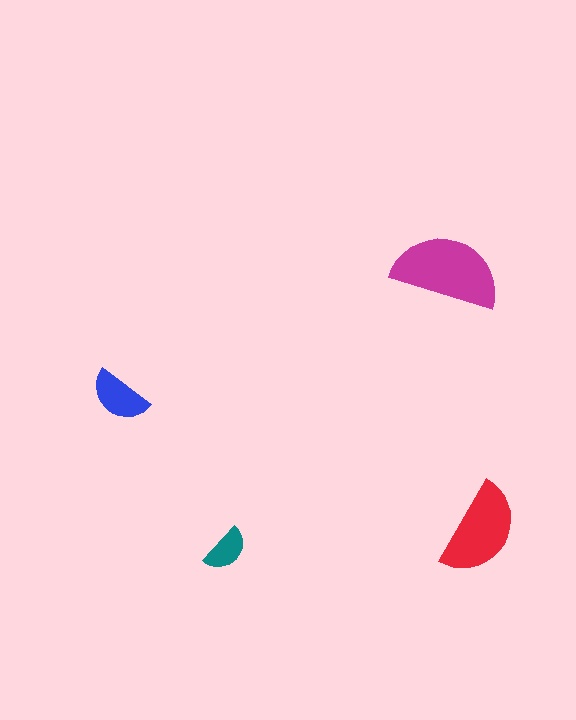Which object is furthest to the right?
The red semicircle is rightmost.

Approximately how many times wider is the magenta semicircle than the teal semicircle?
About 2.5 times wider.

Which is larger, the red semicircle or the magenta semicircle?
The magenta one.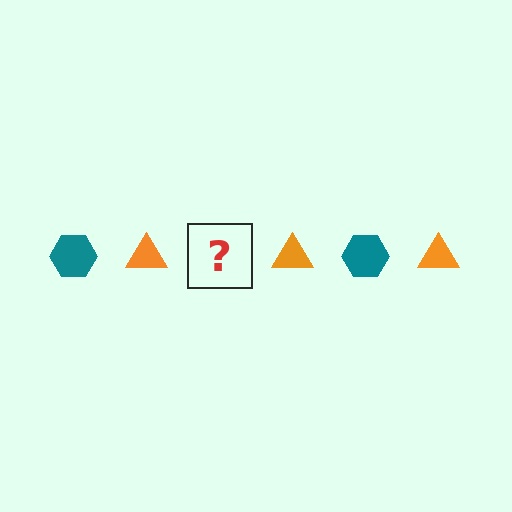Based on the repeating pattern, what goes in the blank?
The blank should be a teal hexagon.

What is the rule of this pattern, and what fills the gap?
The rule is that the pattern alternates between teal hexagon and orange triangle. The gap should be filled with a teal hexagon.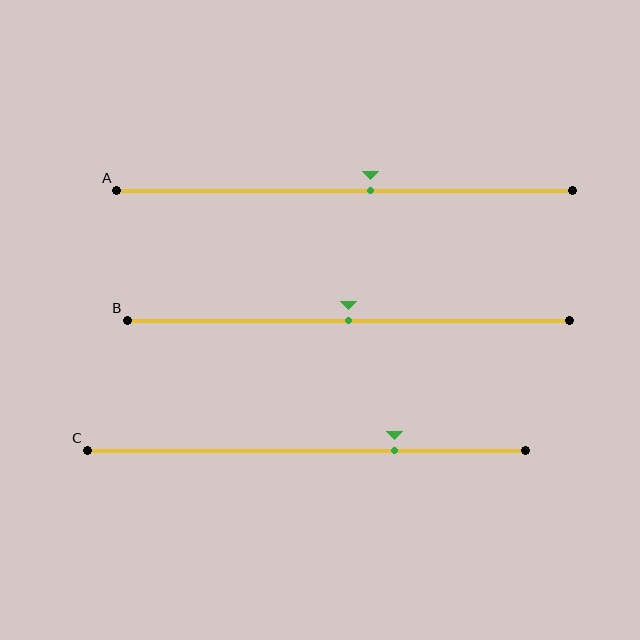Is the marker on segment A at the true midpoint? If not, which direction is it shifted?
No, the marker on segment A is shifted to the right by about 6% of the segment length.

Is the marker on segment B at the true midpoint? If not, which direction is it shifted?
Yes, the marker on segment B is at the true midpoint.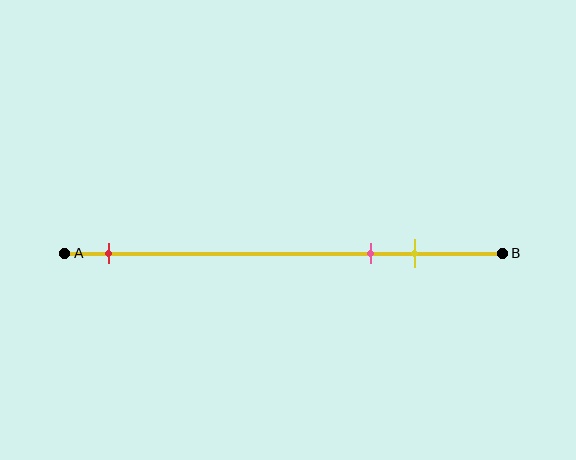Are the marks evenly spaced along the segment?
No, the marks are not evenly spaced.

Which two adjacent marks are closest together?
The pink and yellow marks are the closest adjacent pair.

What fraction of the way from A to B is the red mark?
The red mark is approximately 10% (0.1) of the way from A to B.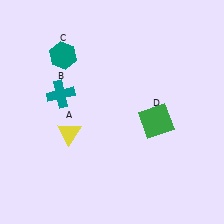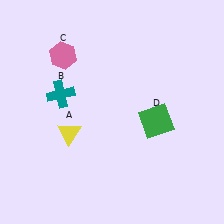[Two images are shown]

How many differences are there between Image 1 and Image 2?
There is 1 difference between the two images.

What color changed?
The hexagon (C) changed from teal in Image 1 to pink in Image 2.